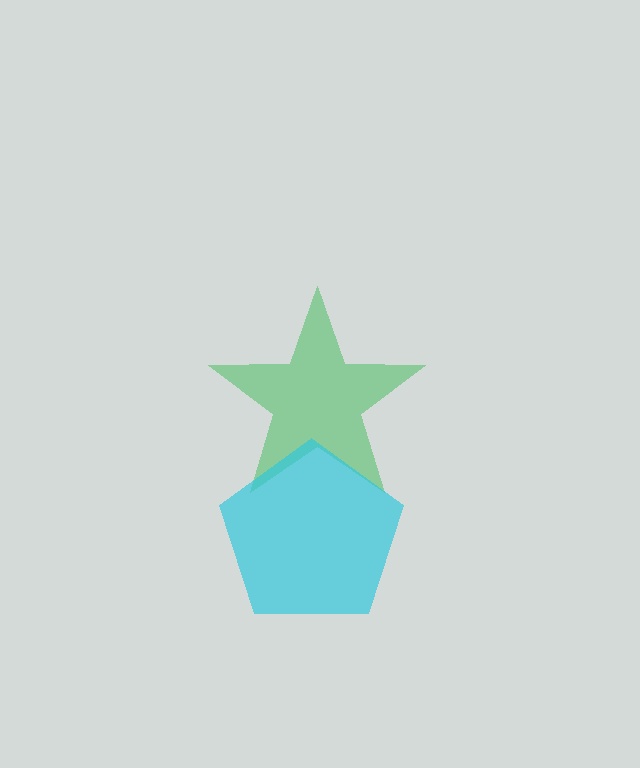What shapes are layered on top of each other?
The layered shapes are: a green star, a cyan pentagon.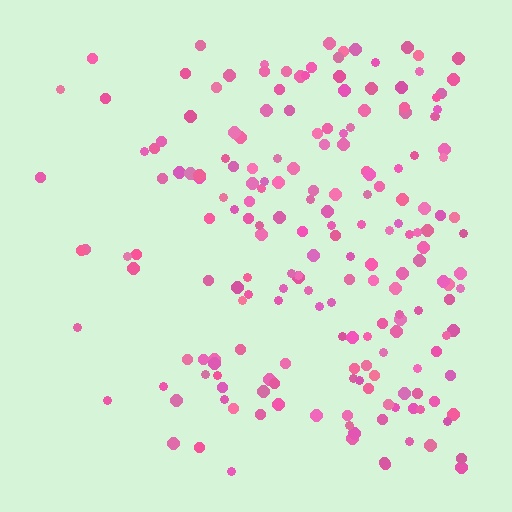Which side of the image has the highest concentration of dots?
The right.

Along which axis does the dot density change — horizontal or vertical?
Horizontal.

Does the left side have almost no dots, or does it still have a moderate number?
Still a moderate number, just noticeably fewer than the right.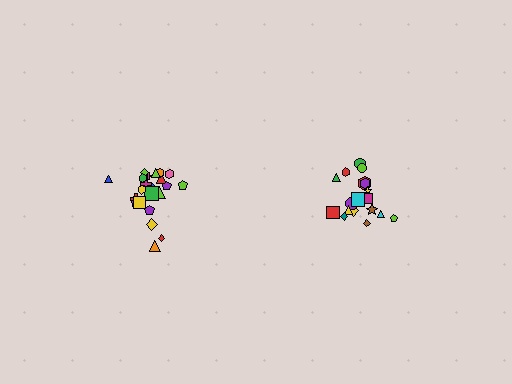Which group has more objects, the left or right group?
The left group.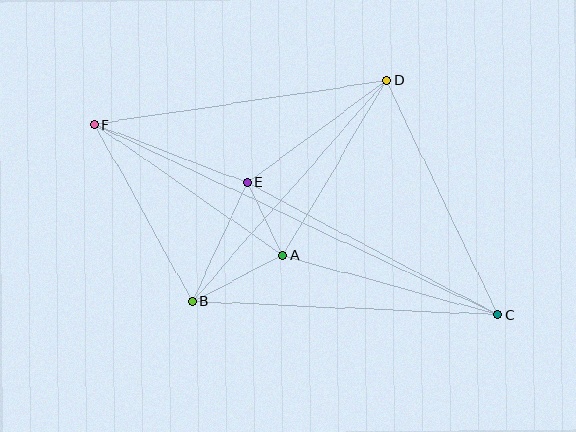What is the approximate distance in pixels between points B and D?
The distance between B and D is approximately 294 pixels.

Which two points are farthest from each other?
Points C and F are farthest from each other.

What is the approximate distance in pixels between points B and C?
The distance between B and C is approximately 306 pixels.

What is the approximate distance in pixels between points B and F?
The distance between B and F is approximately 202 pixels.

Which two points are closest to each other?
Points A and E are closest to each other.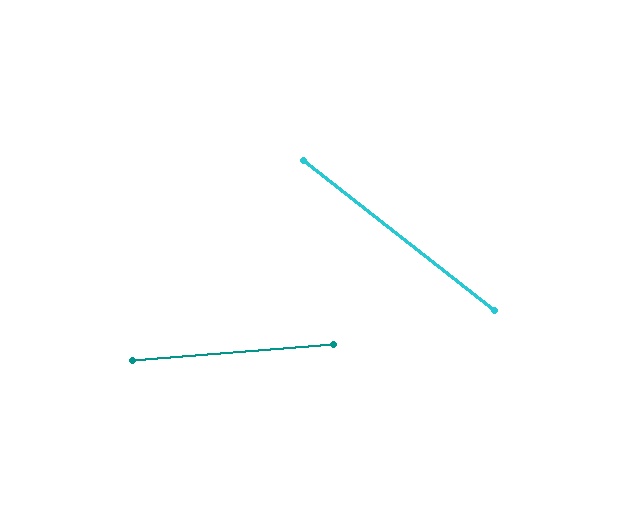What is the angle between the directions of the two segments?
Approximately 43 degrees.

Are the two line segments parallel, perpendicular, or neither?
Neither parallel nor perpendicular — they differ by about 43°.